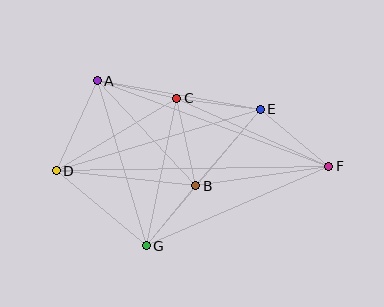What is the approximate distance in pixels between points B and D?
The distance between B and D is approximately 141 pixels.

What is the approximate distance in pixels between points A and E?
The distance between A and E is approximately 165 pixels.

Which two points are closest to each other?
Points B and G are closest to each other.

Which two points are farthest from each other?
Points D and F are farthest from each other.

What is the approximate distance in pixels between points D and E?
The distance between D and E is approximately 213 pixels.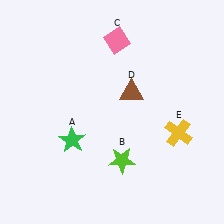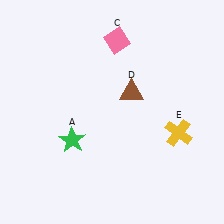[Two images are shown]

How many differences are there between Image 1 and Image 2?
There is 1 difference between the two images.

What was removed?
The lime star (B) was removed in Image 2.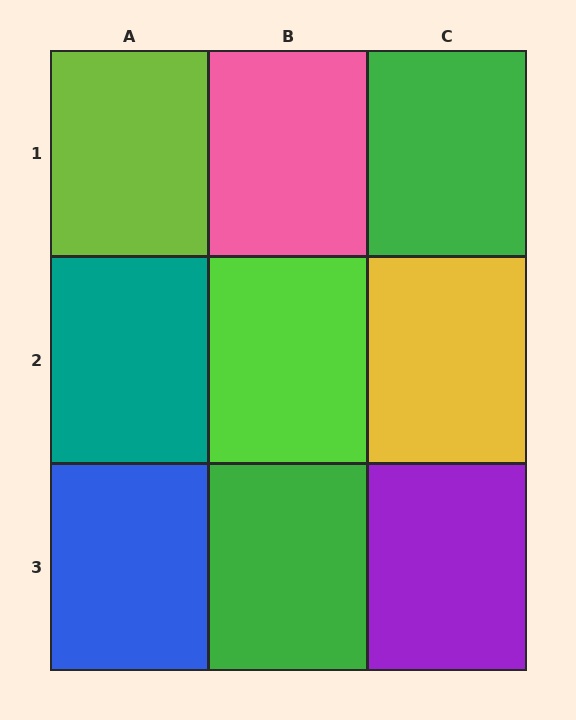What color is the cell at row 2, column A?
Teal.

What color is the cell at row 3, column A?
Blue.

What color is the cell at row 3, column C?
Purple.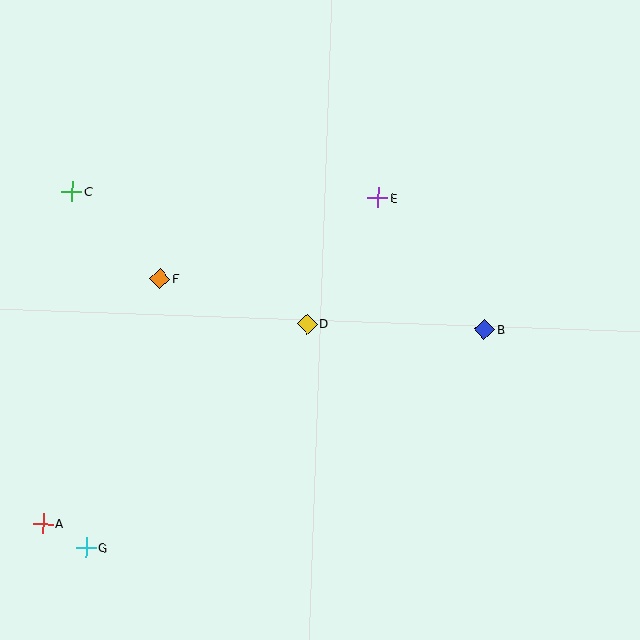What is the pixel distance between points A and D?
The distance between A and D is 331 pixels.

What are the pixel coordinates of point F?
Point F is at (160, 279).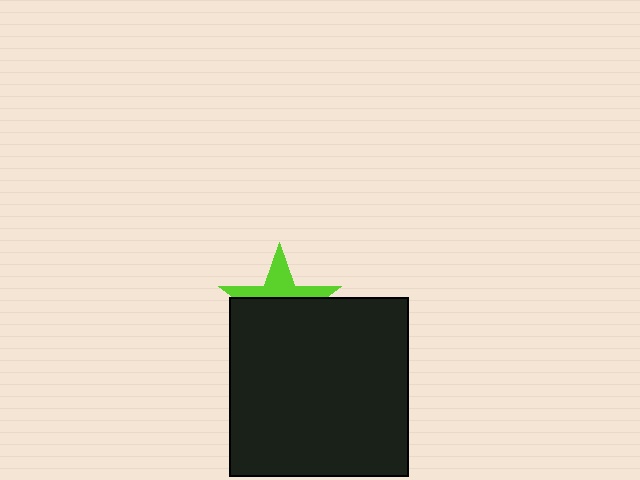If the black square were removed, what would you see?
You would see the complete lime star.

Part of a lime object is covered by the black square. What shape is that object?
It is a star.